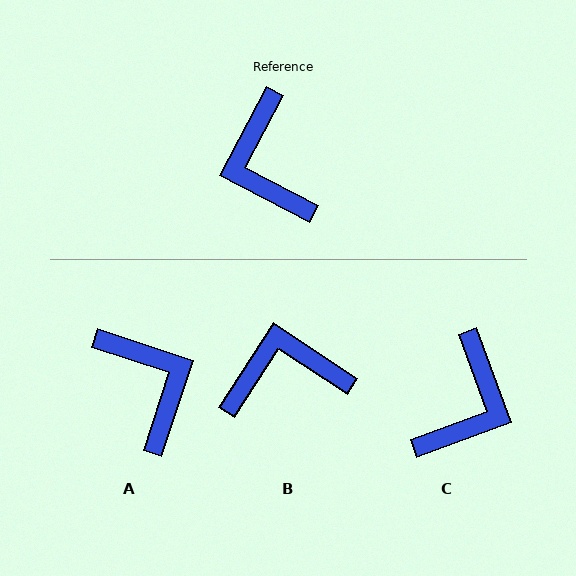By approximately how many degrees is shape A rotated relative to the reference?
Approximately 171 degrees clockwise.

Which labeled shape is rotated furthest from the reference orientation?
A, about 171 degrees away.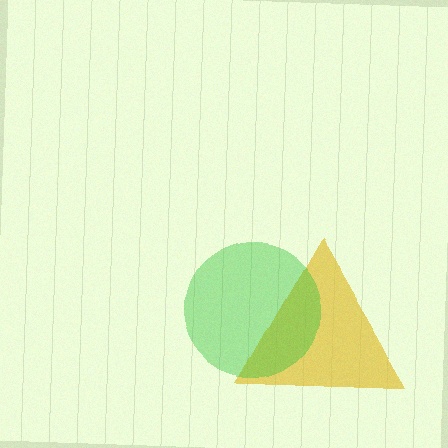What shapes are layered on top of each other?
The layered shapes are: a yellow triangle, a green circle.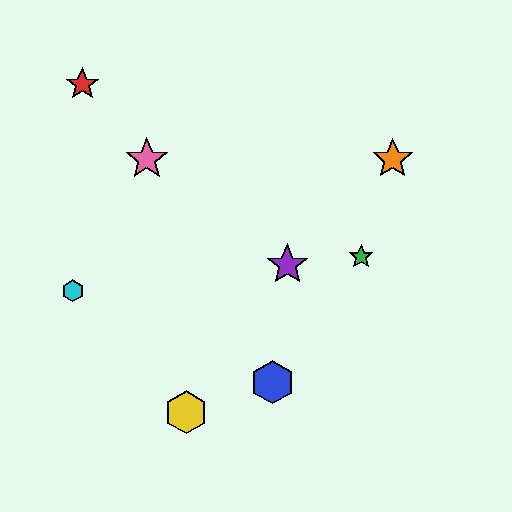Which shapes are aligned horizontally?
The orange star, the pink star are aligned horizontally.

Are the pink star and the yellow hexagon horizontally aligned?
No, the pink star is at y≈159 and the yellow hexagon is at y≈412.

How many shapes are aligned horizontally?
2 shapes (the orange star, the pink star) are aligned horizontally.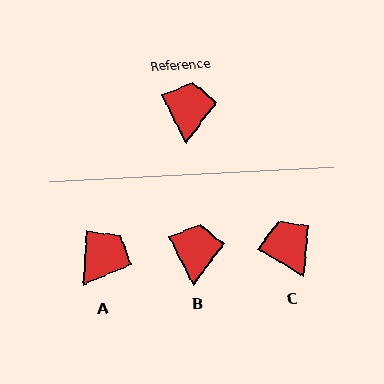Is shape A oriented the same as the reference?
No, it is off by about 30 degrees.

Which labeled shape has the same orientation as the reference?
B.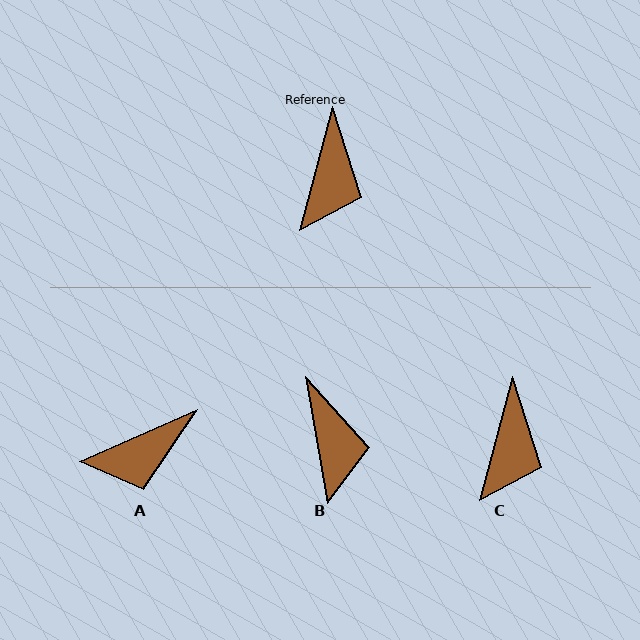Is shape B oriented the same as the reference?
No, it is off by about 25 degrees.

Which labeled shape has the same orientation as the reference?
C.